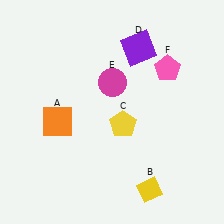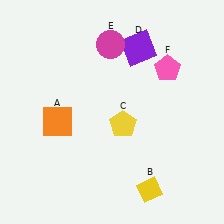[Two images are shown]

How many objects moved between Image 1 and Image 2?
1 object moved between the two images.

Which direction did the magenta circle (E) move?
The magenta circle (E) moved up.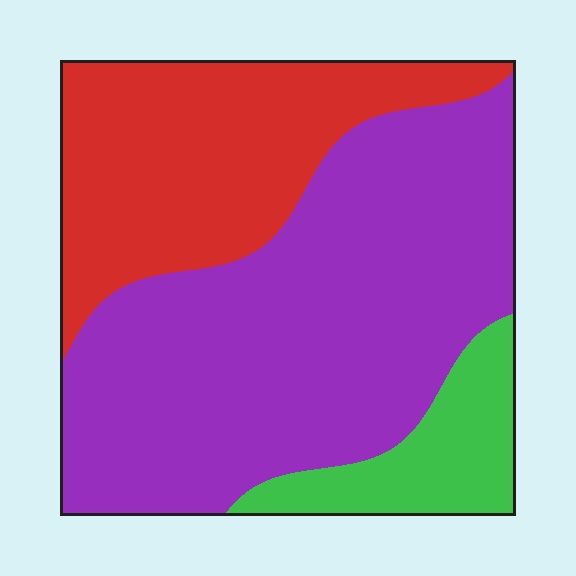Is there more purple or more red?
Purple.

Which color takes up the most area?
Purple, at roughly 55%.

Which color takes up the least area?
Green, at roughly 10%.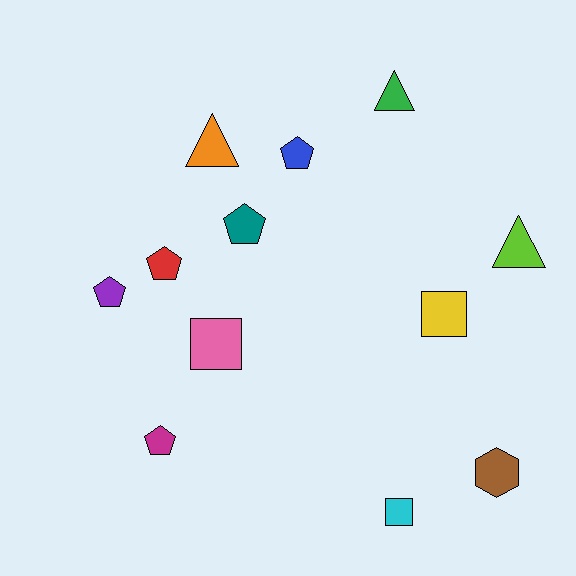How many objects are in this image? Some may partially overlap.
There are 12 objects.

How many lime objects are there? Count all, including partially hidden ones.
There is 1 lime object.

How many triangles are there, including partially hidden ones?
There are 3 triangles.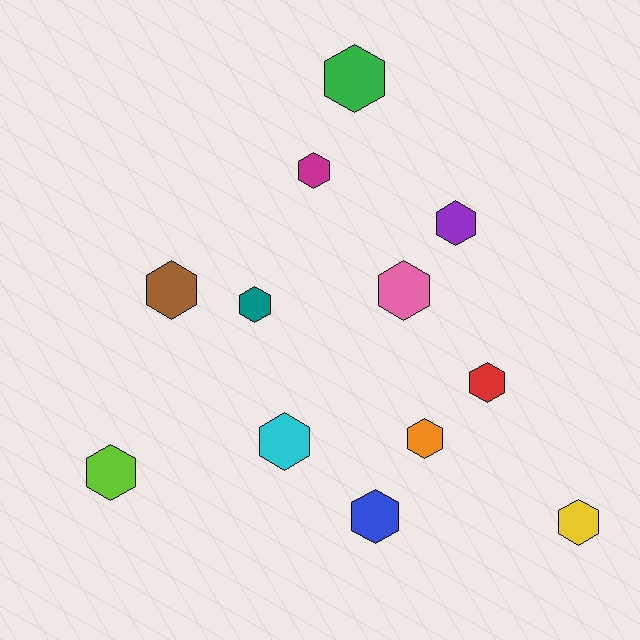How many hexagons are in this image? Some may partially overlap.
There are 12 hexagons.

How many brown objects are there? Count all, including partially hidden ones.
There is 1 brown object.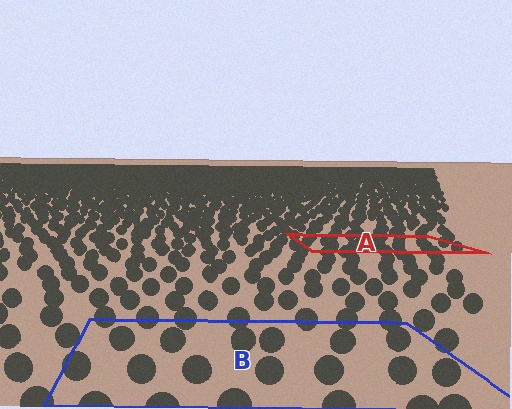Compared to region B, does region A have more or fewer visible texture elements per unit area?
Region A has more texture elements per unit area — they are packed more densely because it is farther away.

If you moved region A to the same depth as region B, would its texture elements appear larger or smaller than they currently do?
They would appear larger. At a closer depth, the same texture elements are projected at a bigger on-screen size.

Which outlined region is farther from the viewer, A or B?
Region A is farther from the viewer — the texture elements inside it appear smaller and more densely packed.